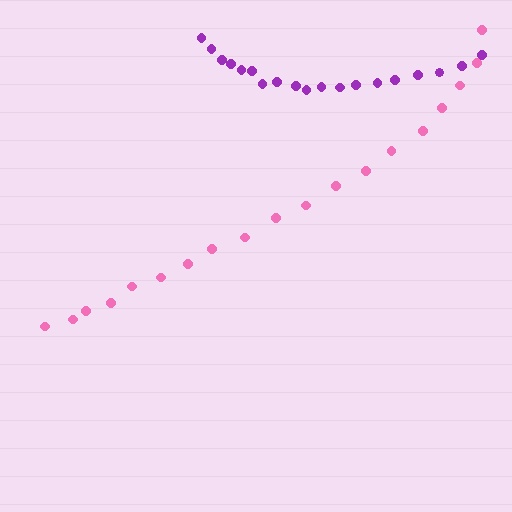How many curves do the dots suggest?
There are 2 distinct paths.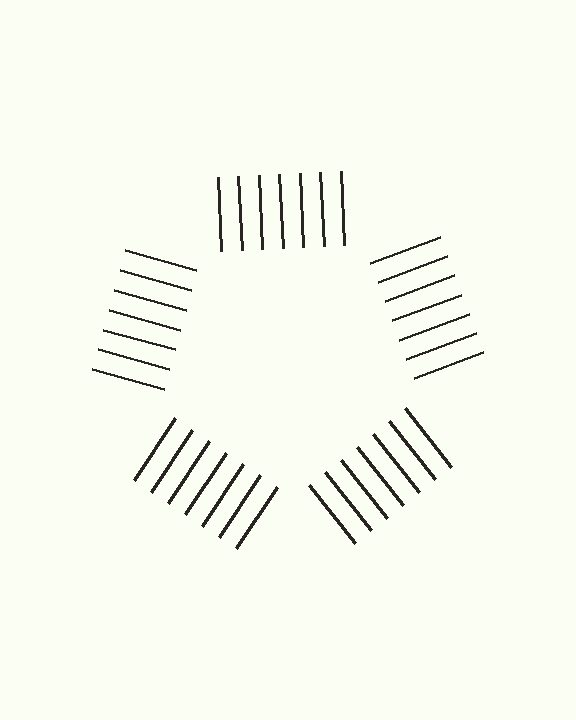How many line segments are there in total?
35 — 7 along each of the 5 edges.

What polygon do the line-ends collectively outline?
An illusory pentagon — the line segments terminate on its edges but no continuous stroke is drawn.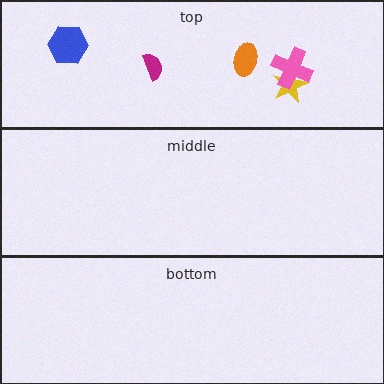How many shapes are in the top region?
5.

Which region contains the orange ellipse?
The top region.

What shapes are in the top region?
The orange ellipse, the yellow star, the magenta semicircle, the blue hexagon, the pink cross.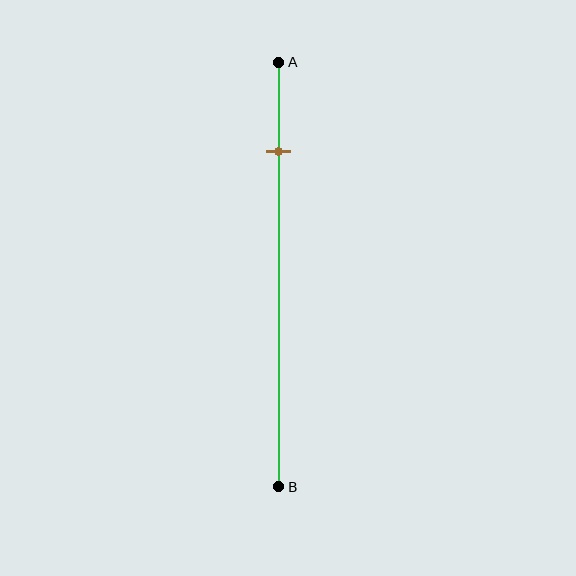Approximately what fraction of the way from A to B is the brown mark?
The brown mark is approximately 20% of the way from A to B.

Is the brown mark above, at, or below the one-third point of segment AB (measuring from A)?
The brown mark is above the one-third point of segment AB.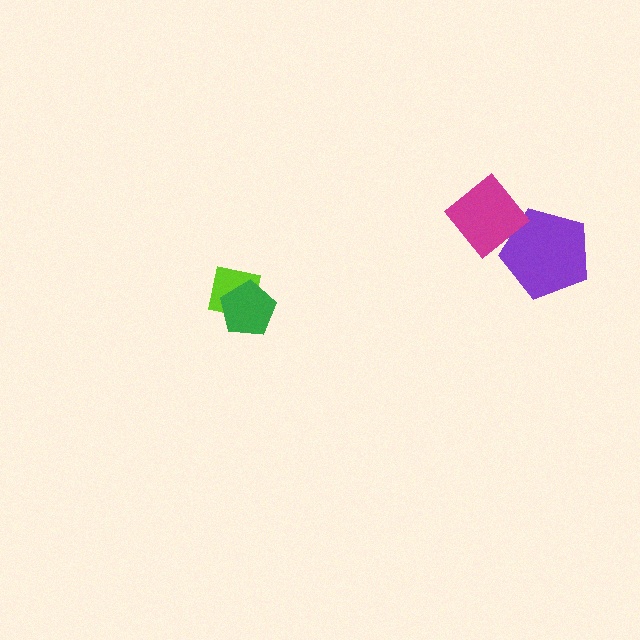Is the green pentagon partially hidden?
No, no other shape covers it.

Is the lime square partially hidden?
Yes, it is partially covered by another shape.